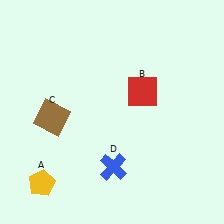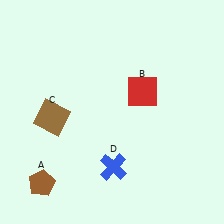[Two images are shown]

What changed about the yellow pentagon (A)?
In Image 1, A is yellow. In Image 2, it changed to brown.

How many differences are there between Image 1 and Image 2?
There is 1 difference between the two images.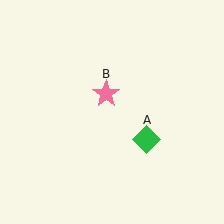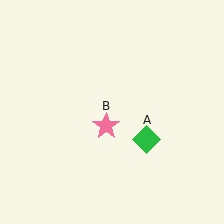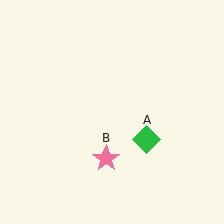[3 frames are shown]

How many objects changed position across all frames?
1 object changed position: pink star (object B).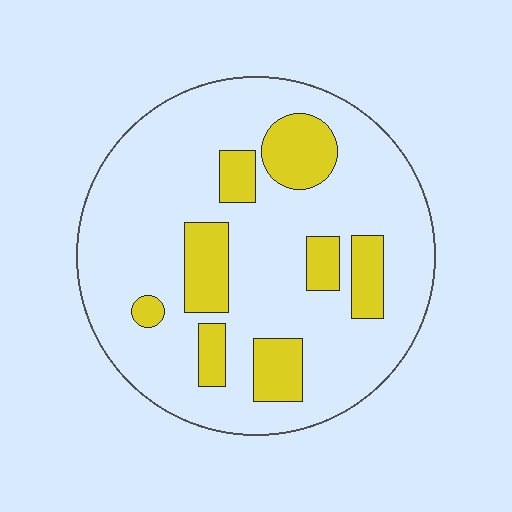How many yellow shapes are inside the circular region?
8.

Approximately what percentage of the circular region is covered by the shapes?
Approximately 20%.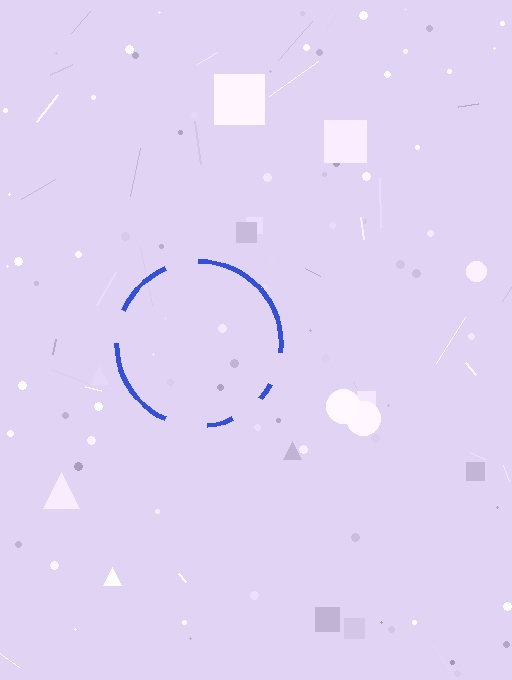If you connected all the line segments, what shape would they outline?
They would outline a circle.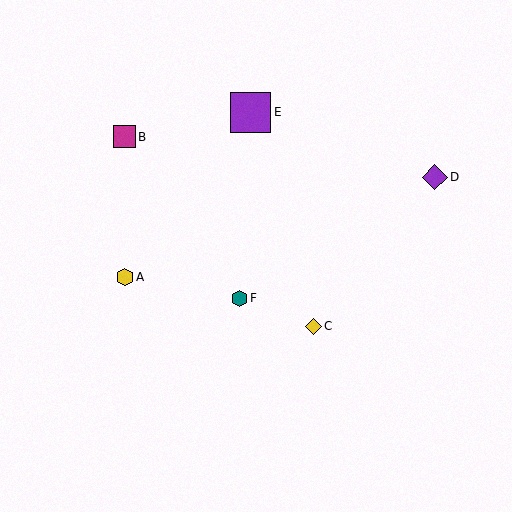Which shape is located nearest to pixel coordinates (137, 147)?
The magenta square (labeled B) at (124, 137) is nearest to that location.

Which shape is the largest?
The purple square (labeled E) is the largest.